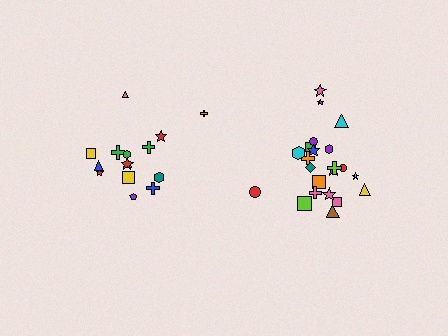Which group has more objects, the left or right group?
The right group.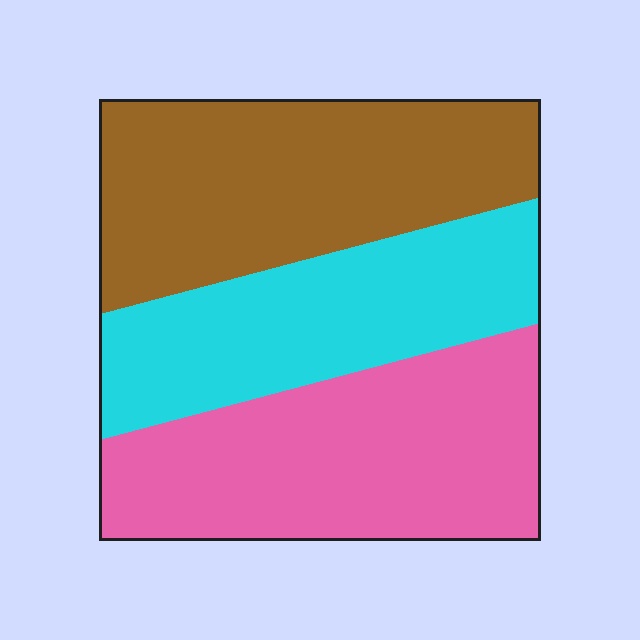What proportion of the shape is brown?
Brown takes up about three eighths (3/8) of the shape.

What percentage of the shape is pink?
Pink takes up between a third and a half of the shape.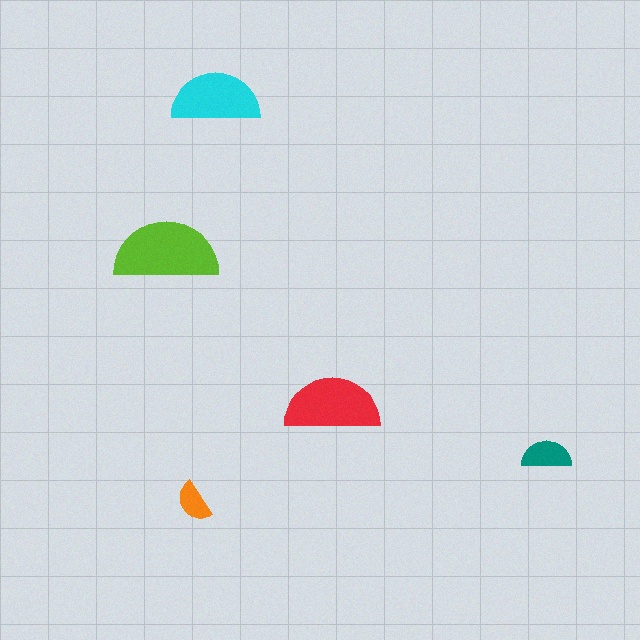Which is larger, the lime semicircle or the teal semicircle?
The lime one.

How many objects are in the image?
There are 5 objects in the image.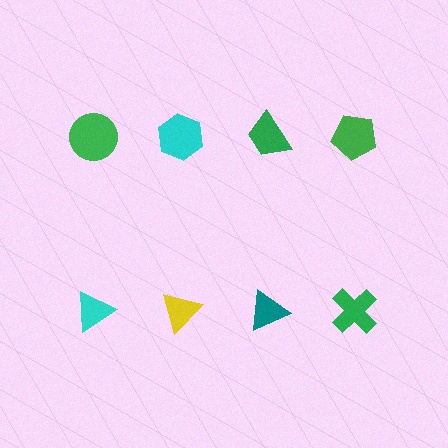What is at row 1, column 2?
A cyan hexagon.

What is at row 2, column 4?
A green cross.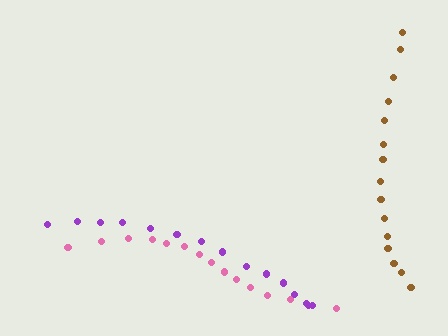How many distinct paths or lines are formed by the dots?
There are 3 distinct paths.